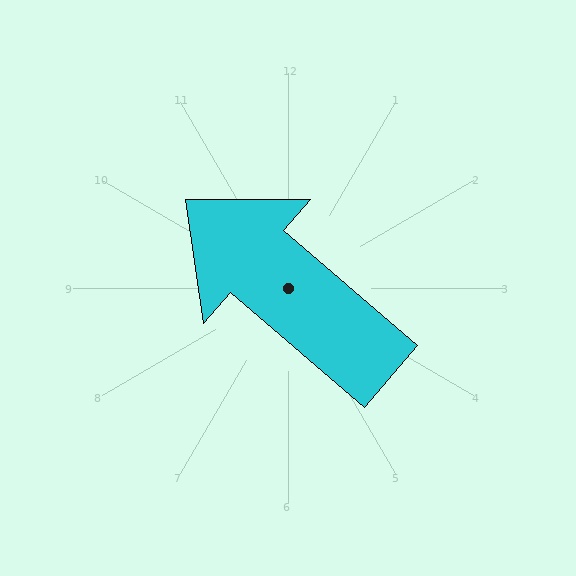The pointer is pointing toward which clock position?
Roughly 10 o'clock.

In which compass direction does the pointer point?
Northwest.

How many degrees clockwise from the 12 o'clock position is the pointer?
Approximately 311 degrees.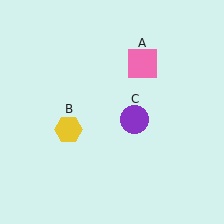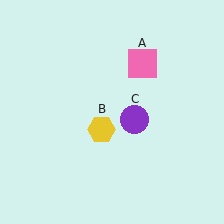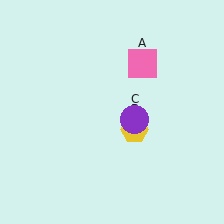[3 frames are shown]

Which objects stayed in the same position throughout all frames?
Pink square (object A) and purple circle (object C) remained stationary.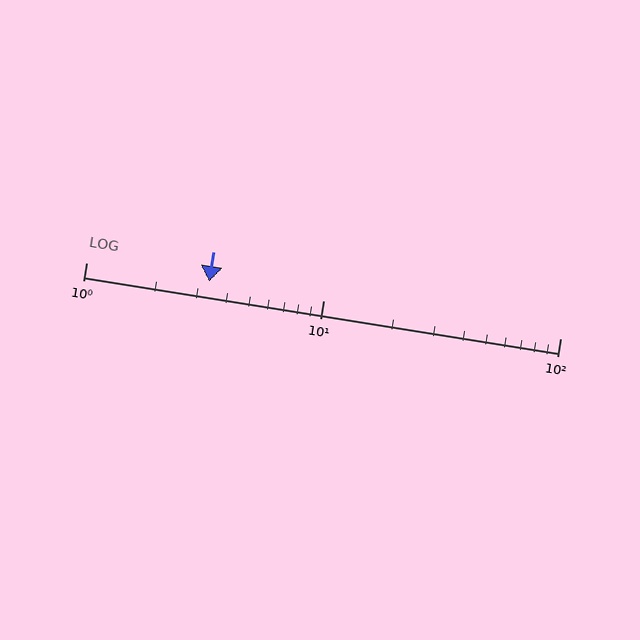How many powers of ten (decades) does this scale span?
The scale spans 2 decades, from 1 to 100.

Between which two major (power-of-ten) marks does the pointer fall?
The pointer is between 1 and 10.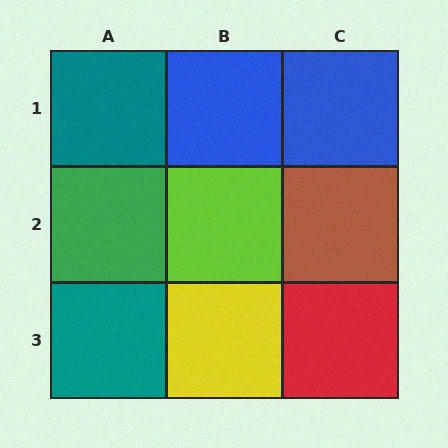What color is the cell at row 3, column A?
Teal.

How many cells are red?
1 cell is red.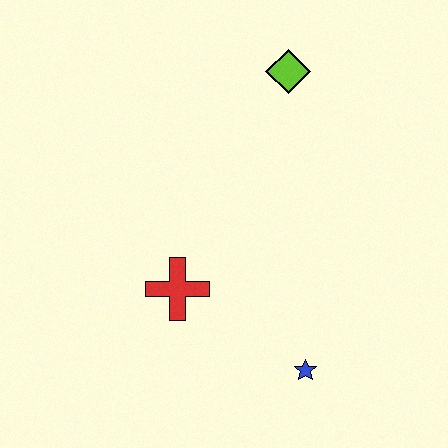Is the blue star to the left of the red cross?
No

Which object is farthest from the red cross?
The lime diamond is farthest from the red cross.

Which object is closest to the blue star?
The red cross is closest to the blue star.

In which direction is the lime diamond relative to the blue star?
The lime diamond is above the blue star.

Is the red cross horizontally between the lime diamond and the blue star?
No